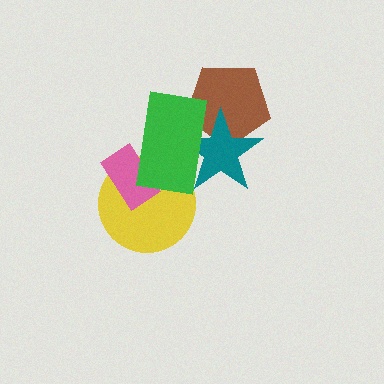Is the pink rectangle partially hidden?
Yes, it is partially covered by another shape.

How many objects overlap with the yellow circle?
2 objects overlap with the yellow circle.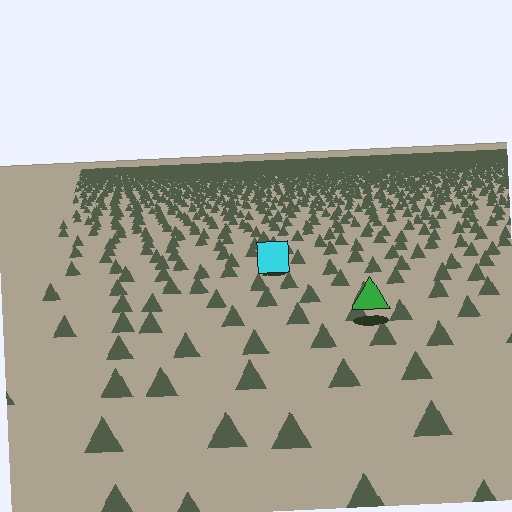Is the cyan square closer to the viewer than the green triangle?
No. The green triangle is closer — you can tell from the texture gradient: the ground texture is coarser near it.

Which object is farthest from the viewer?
The cyan square is farthest from the viewer. It appears smaller and the ground texture around it is denser.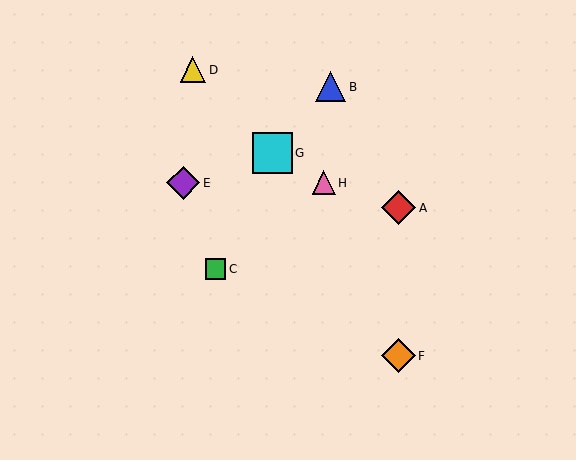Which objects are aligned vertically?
Objects A, F are aligned vertically.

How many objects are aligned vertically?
2 objects (A, F) are aligned vertically.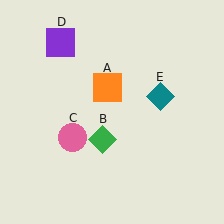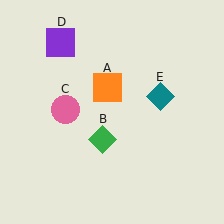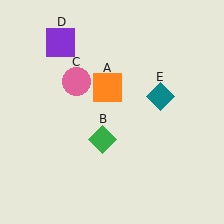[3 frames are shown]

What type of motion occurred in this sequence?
The pink circle (object C) rotated clockwise around the center of the scene.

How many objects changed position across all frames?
1 object changed position: pink circle (object C).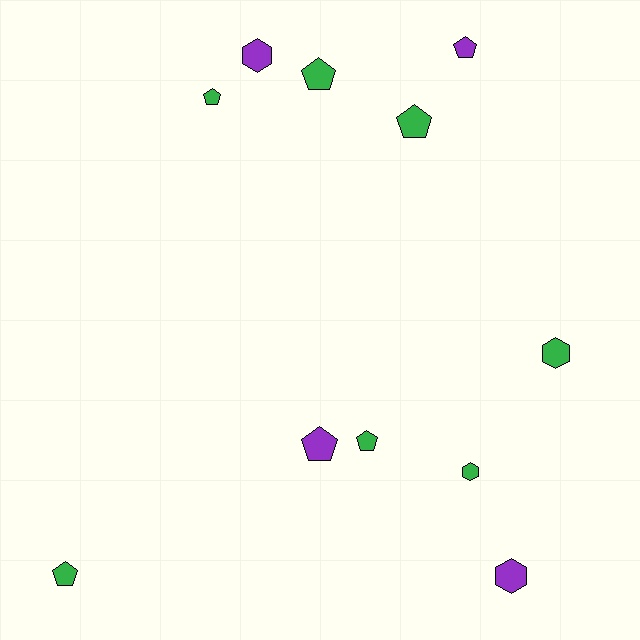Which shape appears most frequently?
Pentagon, with 7 objects.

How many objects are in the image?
There are 11 objects.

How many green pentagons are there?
There are 5 green pentagons.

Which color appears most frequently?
Green, with 7 objects.